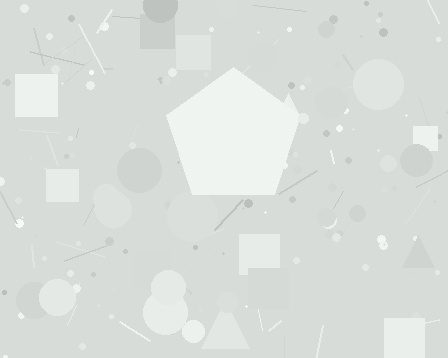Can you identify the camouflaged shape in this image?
The camouflaged shape is a pentagon.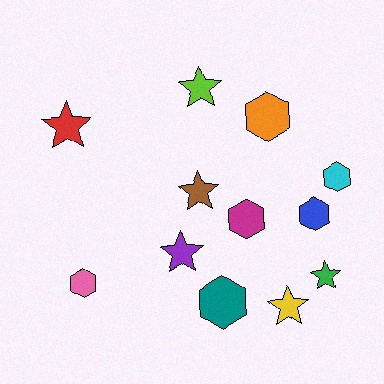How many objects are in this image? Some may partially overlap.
There are 12 objects.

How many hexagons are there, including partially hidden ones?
There are 6 hexagons.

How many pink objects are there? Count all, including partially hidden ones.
There is 1 pink object.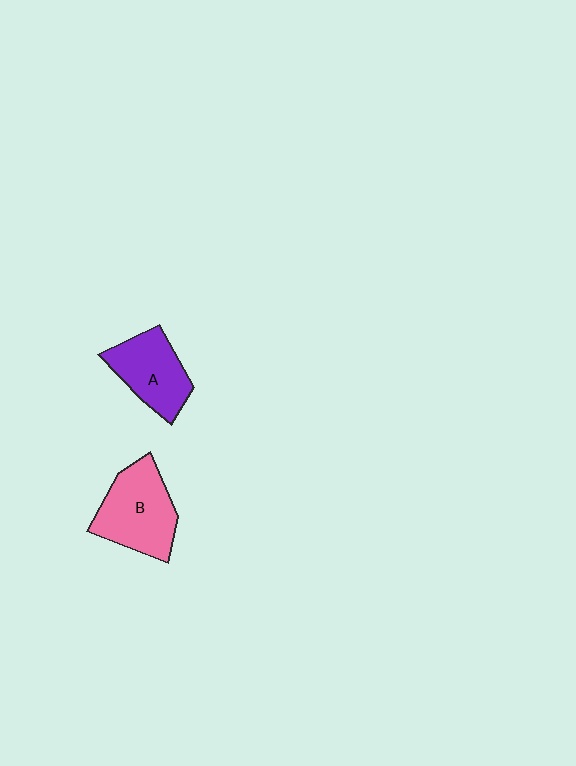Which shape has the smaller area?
Shape A (purple).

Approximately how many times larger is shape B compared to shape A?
Approximately 1.2 times.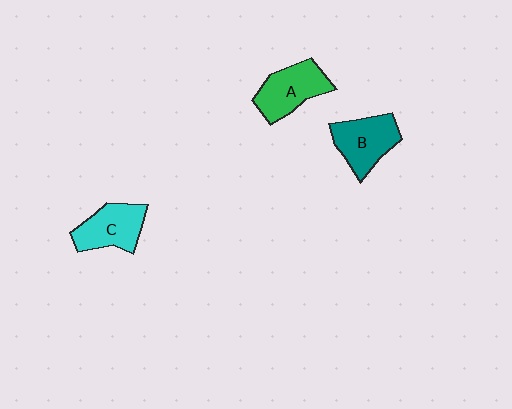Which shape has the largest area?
Shape B (teal).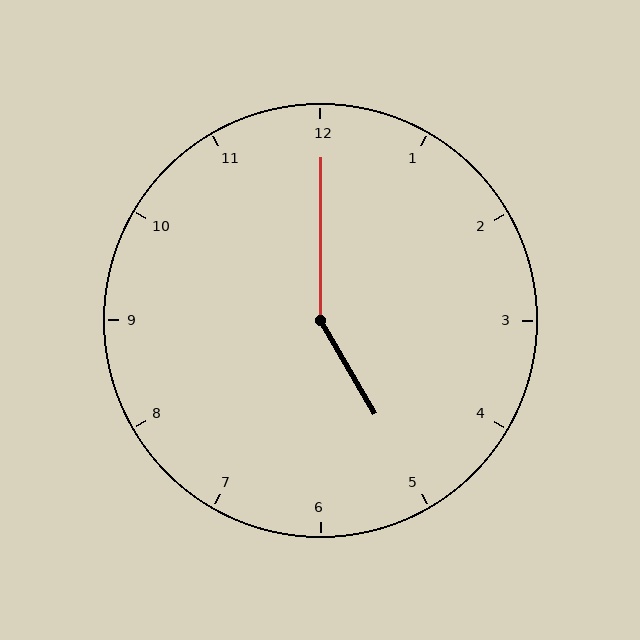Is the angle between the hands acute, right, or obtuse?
It is obtuse.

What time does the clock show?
5:00.